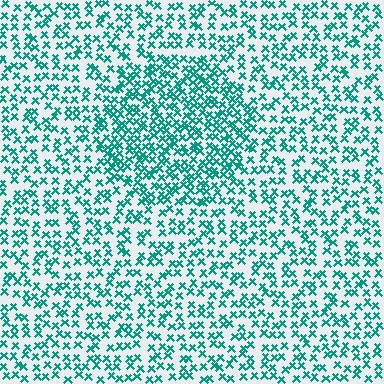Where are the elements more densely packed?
The elements are more densely packed inside the circle boundary.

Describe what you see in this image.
The image contains small teal elements arranged at two different densities. A circle-shaped region is visible where the elements are more densely packed than the surrounding area.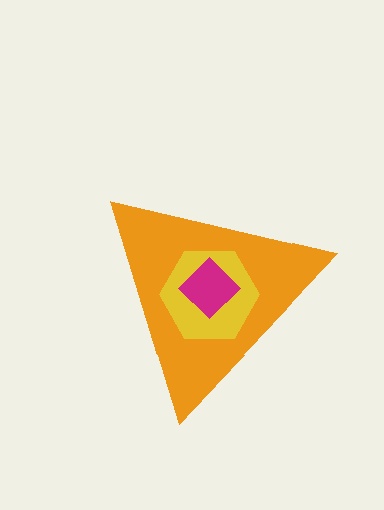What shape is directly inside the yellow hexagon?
The magenta diamond.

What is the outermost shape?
The orange triangle.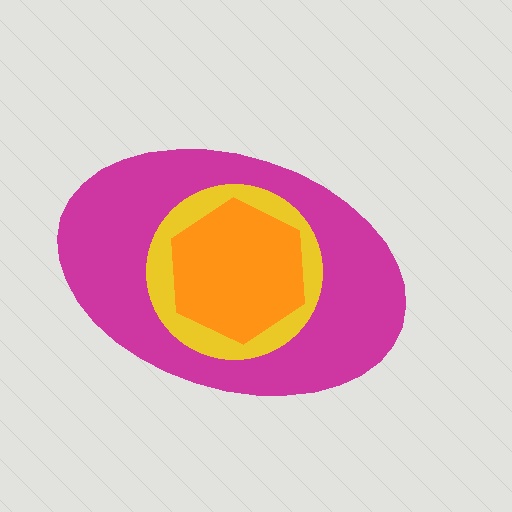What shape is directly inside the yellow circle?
The orange hexagon.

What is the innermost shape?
The orange hexagon.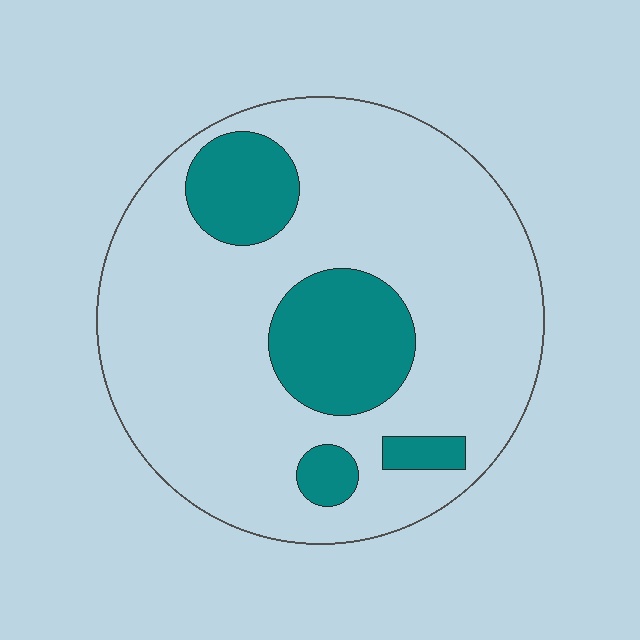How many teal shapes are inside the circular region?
4.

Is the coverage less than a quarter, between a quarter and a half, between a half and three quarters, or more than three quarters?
Less than a quarter.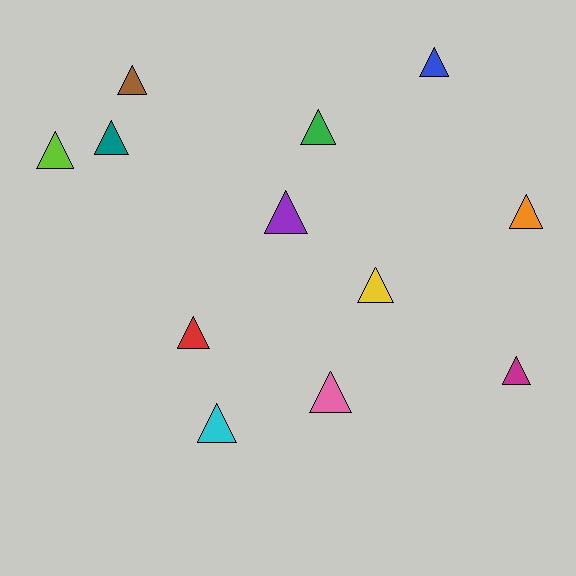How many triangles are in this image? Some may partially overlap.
There are 12 triangles.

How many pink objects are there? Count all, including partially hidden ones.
There is 1 pink object.